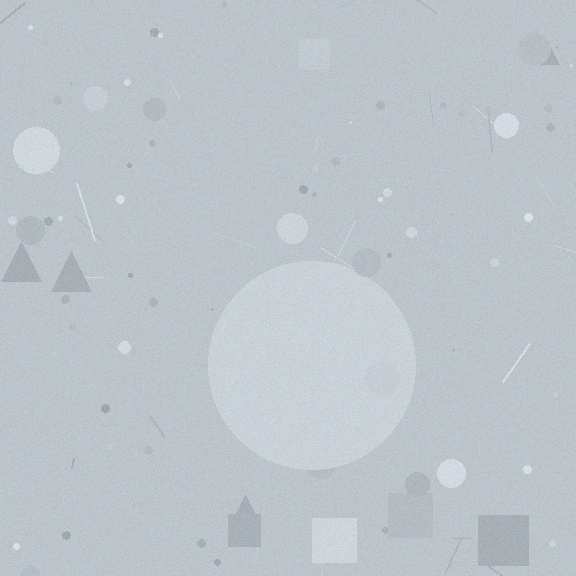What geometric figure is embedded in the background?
A circle is embedded in the background.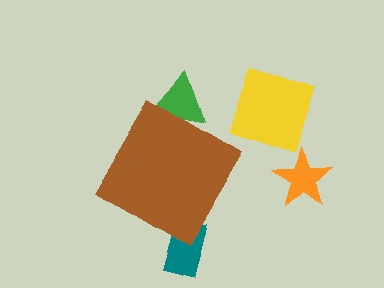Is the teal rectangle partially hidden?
Yes, the teal rectangle is partially hidden behind the brown diamond.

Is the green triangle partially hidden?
Yes, the green triangle is partially hidden behind the brown diamond.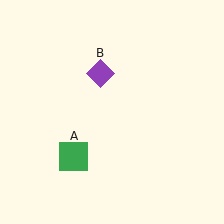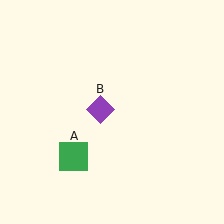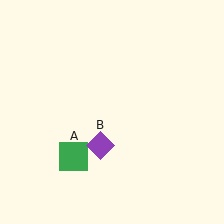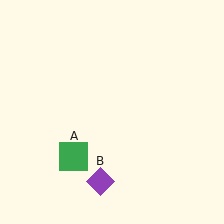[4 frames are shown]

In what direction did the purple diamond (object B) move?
The purple diamond (object B) moved down.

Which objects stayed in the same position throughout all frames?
Green square (object A) remained stationary.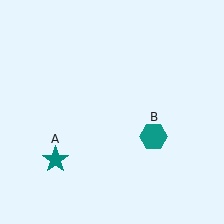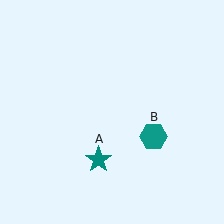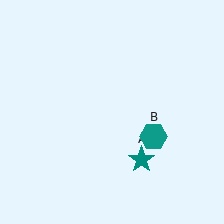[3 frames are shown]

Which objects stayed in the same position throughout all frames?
Teal hexagon (object B) remained stationary.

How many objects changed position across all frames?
1 object changed position: teal star (object A).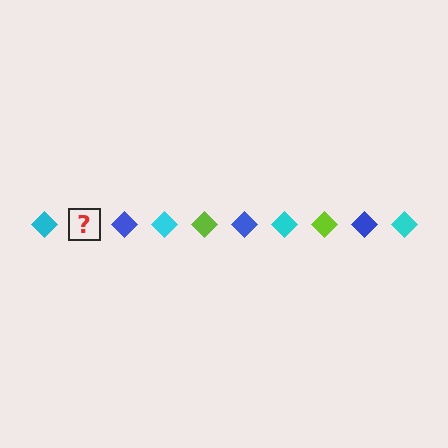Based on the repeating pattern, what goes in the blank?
The blank should be a lime diamond.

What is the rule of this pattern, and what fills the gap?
The rule is that the pattern cycles through cyan, lime, blue diamonds. The gap should be filled with a lime diamond.